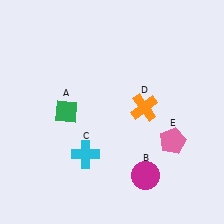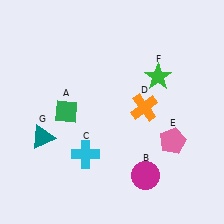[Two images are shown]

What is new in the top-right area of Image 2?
A green star (F) was added in the top-right area of Image 2.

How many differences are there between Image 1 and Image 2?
There are 2 differences between the two images.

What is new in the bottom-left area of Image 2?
A teal triangle (G) was added in the bottom-left area of Image 2.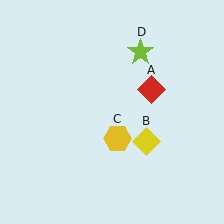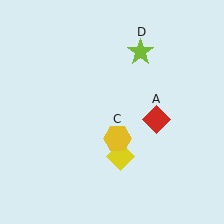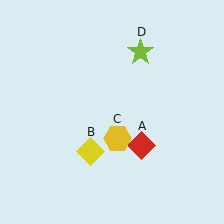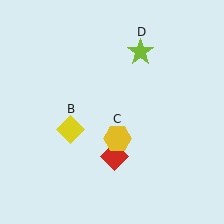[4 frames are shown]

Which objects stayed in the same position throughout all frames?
Yellow hexagon (object C) and lime star (object D) remained stationary.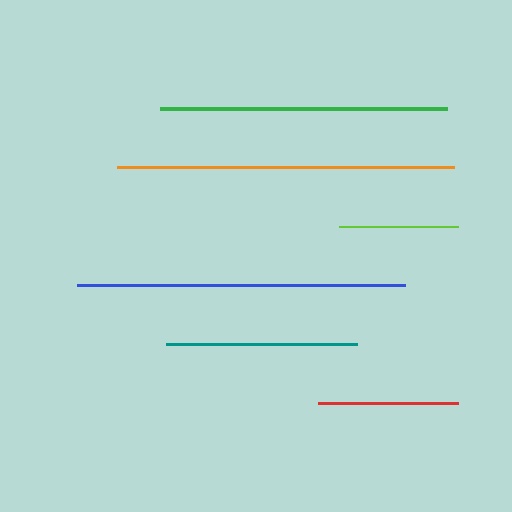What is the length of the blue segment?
The blue segment is approximately 328 pixels long.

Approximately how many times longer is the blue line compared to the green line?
The blue line is approximately 1.1 times the length of the green line.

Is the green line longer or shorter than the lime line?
The green line is longer than the lime line.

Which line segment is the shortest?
The lime line is the shortest at approximately 119 pixels.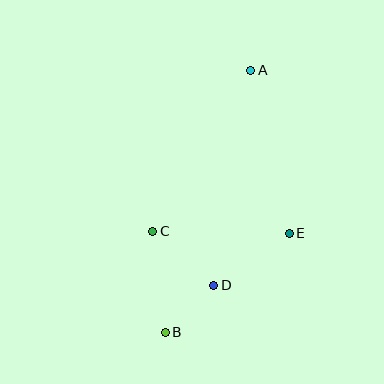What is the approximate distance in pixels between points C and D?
The distance between C and D is approximately 81 pixels.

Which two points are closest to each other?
Points B and D are closest to each other.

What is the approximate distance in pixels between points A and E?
The distance between A and E is approximately 167 pixels.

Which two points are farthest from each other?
Points A and B are farthest from each other.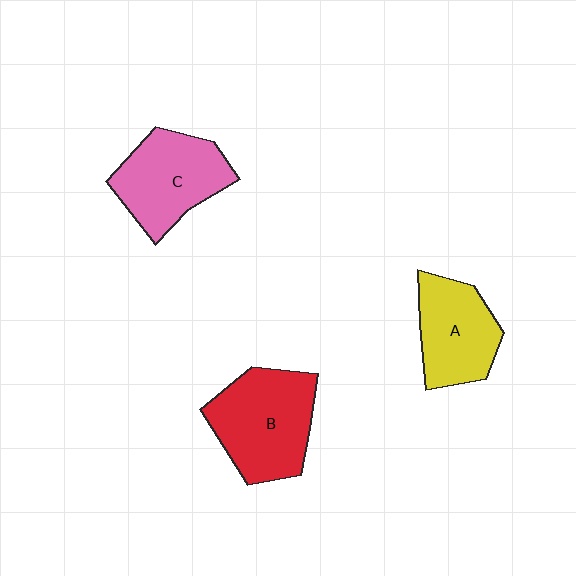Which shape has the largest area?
Shape B (red).